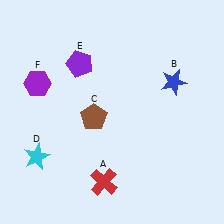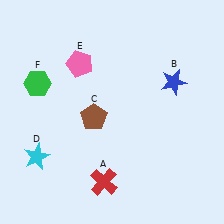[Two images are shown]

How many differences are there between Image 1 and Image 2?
There are 2 differences between the two images.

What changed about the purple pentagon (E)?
In Image 1, E is purple. In Image 2, it changed to pink.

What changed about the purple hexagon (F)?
In Image 1, F is purple. In Image 2, it changed to green.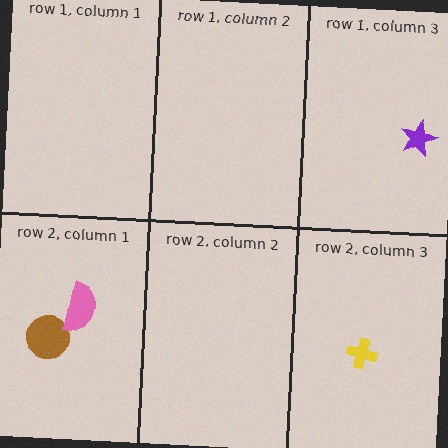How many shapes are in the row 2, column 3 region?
1.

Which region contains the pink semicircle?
The row 2, column 1 region.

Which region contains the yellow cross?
The row 2, column 3 region.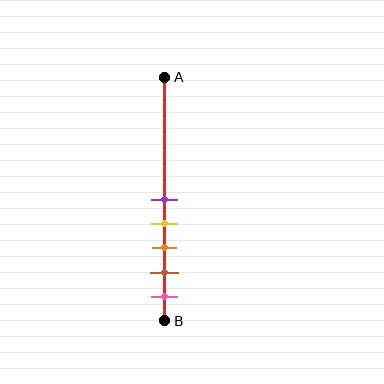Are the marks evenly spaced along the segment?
Yes, the marks are approximately evenly spaced.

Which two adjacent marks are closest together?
The purple and yellow marks are the closest adjacent pair.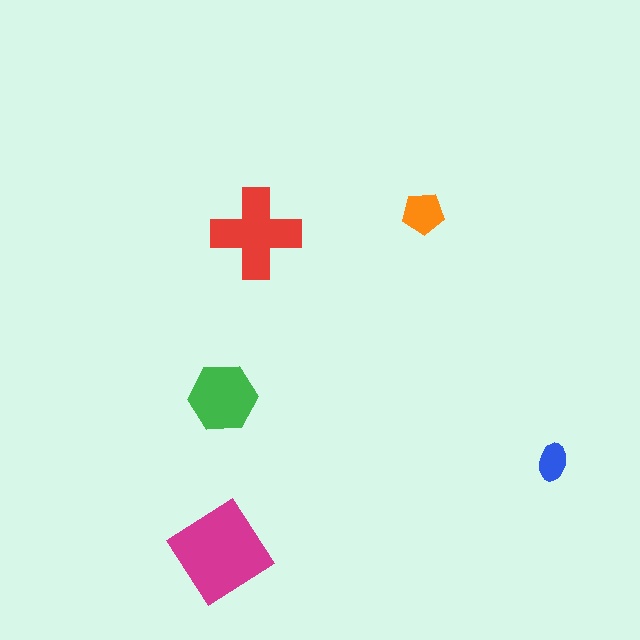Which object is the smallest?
The blue ellipse.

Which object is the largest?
The magenta diamond.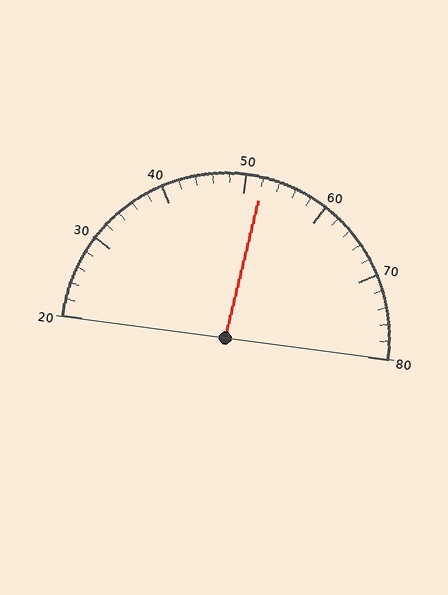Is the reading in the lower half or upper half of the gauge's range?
The reading is in the upper half of the range (20 to 80).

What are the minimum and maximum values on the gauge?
The gauge ranges from 20 to 80.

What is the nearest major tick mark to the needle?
The nearest major tick mark is 50.